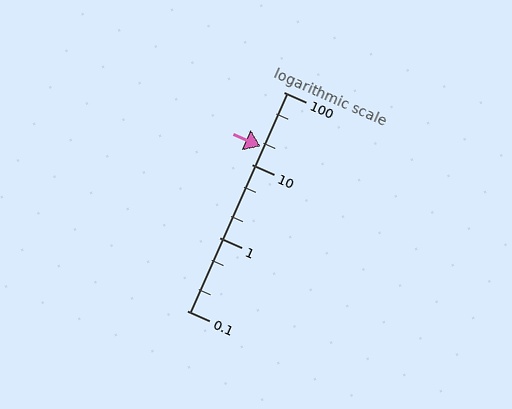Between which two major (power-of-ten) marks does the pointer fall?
The pointer is between 10 and 100.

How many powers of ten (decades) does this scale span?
The scale spans 3 decades, from 0.1 to 100.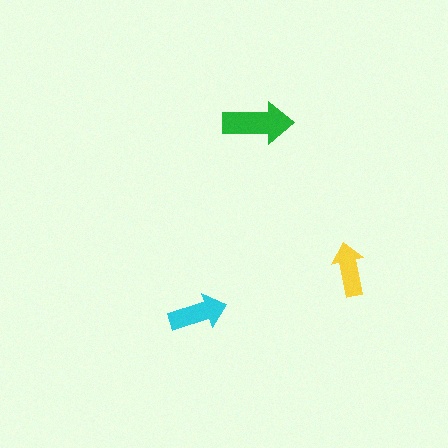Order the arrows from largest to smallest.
the green one, the cyan one, the yellow one.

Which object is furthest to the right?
The yellow arrow is rightmost.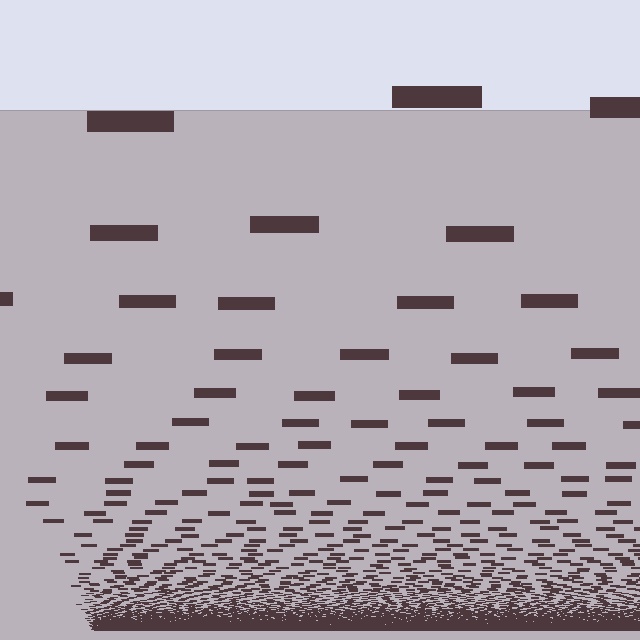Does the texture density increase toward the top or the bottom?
Density increases toward the bottom.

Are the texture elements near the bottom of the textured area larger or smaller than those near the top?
Smaller. The gradient is inverted — elements near the bottom are smaller and denser.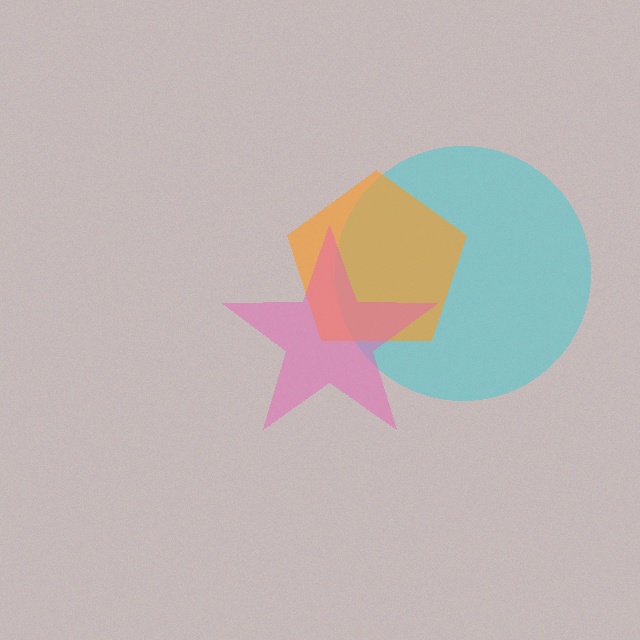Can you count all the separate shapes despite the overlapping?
Yes, there are 3 separate shapes.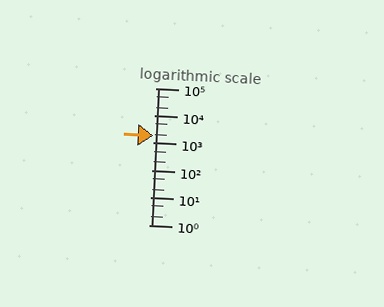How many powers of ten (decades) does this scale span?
The scale spans 5 decades, from 1 to 100000.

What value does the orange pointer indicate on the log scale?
The pointer indicates approximately 1900.